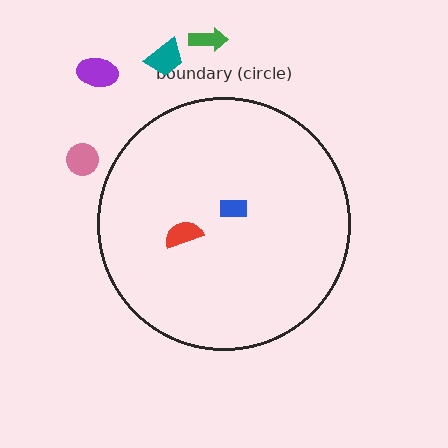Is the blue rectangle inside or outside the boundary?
Inside.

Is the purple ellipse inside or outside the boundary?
Outside.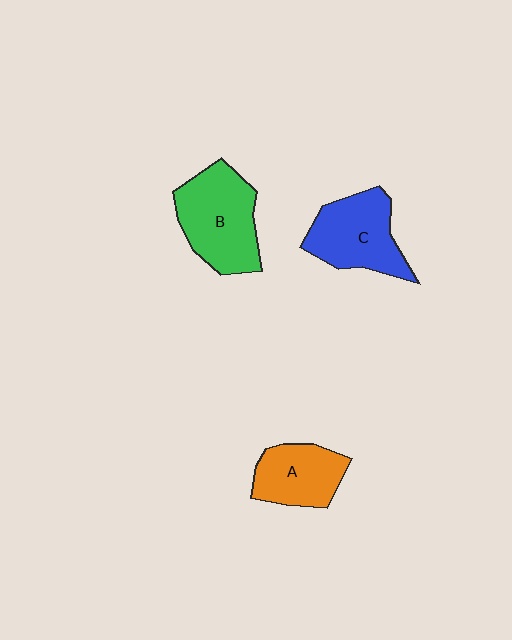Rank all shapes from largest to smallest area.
From largest to smallest: B (green), C (blue), A (orange).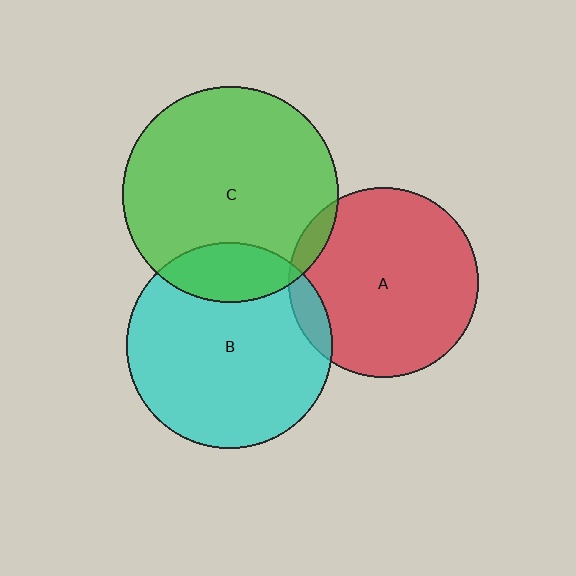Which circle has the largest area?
Circle C (green).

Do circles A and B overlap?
Yes.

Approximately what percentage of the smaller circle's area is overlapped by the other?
Approximately 10%.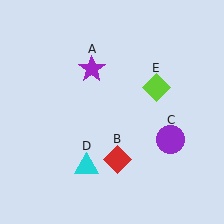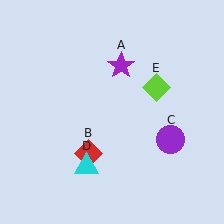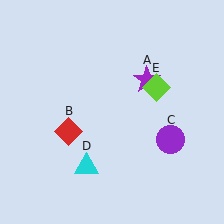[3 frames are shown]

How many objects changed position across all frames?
2 objects changed position: purple star (object A), red diamond (object B).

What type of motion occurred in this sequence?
The purple star (object A), red diamond (object B) rotated clockwise around the center of the scene.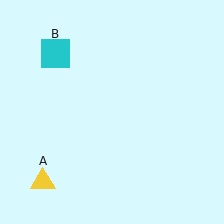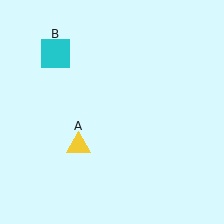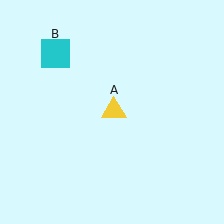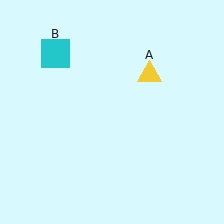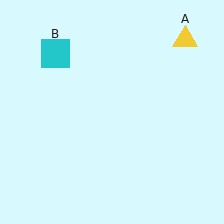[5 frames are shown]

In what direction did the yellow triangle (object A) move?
The yellow triangle (object A) moved up and to the right.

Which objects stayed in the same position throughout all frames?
Cyan square (object B) remained stationary.